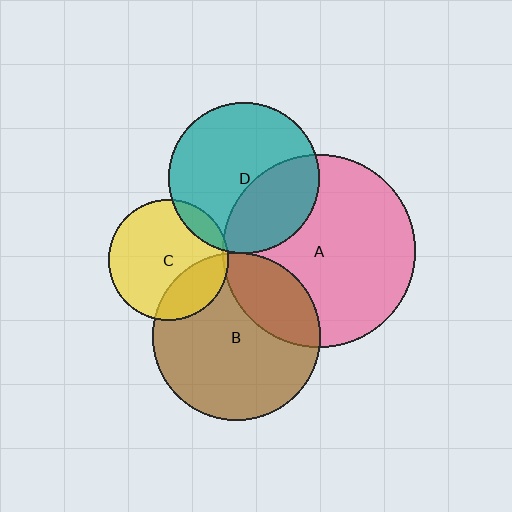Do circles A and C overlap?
Yes.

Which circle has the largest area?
Circle A (pink).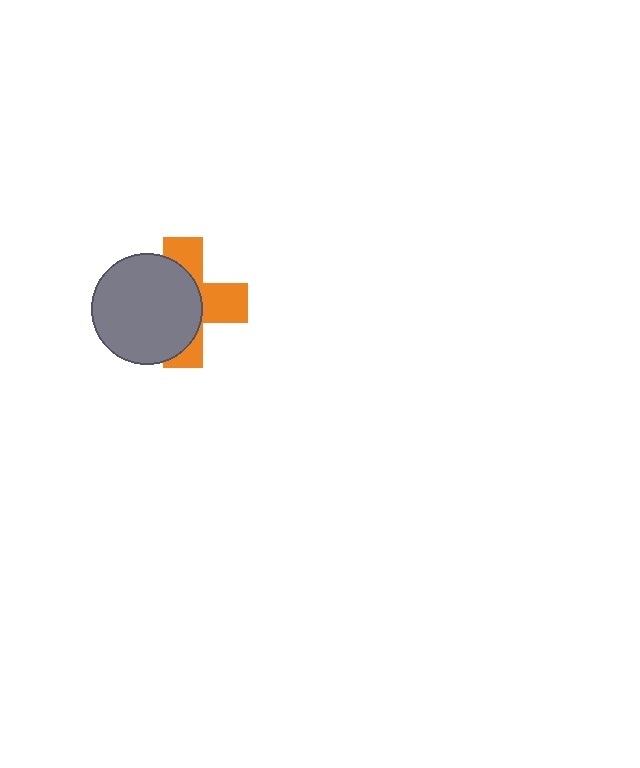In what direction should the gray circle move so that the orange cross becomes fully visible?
The gray circle should move left. That is the shortest direction to clear the overlap and leave the orange cross fully visible.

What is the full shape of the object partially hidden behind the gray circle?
The partially hidden object is an orange cross.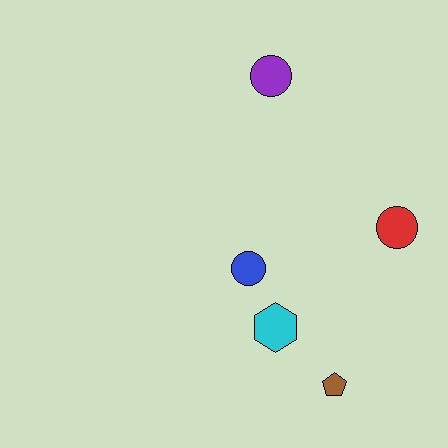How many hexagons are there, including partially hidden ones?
There is 1 hexagon.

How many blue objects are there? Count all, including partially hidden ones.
There is 1 blue object.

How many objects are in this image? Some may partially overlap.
There are 5 objects.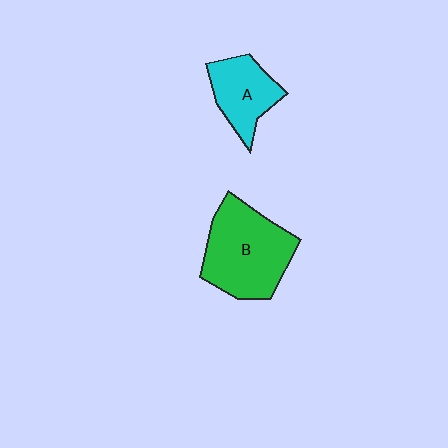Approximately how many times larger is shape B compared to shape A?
Approximately 1.7 times.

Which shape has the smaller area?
Shape A (cyan).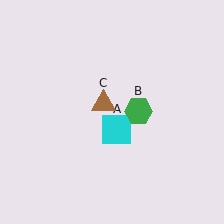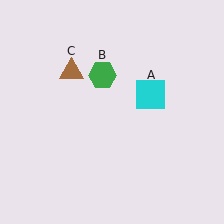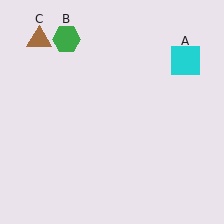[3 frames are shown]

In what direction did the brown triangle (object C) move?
The brown triangle (object C) moved up and to the left.